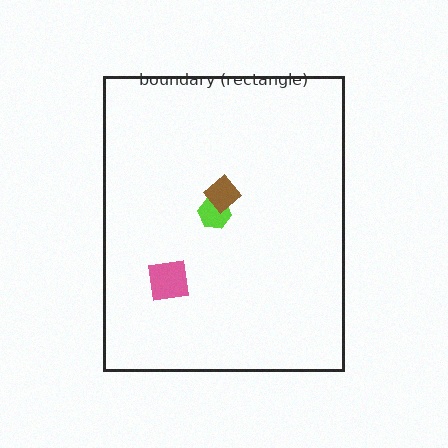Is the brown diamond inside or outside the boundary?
Inside.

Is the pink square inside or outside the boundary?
Inside.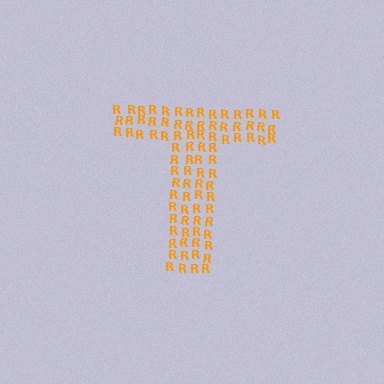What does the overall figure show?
The overall figure shows the letter T.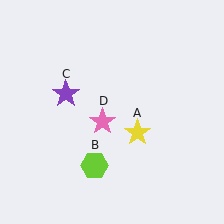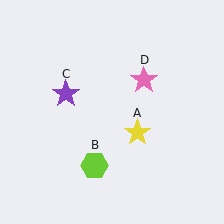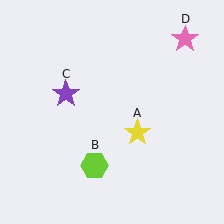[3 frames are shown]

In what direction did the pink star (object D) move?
The pink star (object D) moved up and to the right.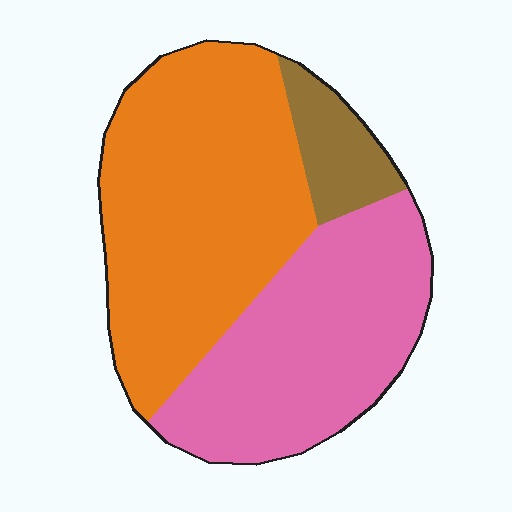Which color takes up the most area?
Orange, at roughly 50%.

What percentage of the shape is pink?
Pink covers 39% of the shape.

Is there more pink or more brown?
Pink.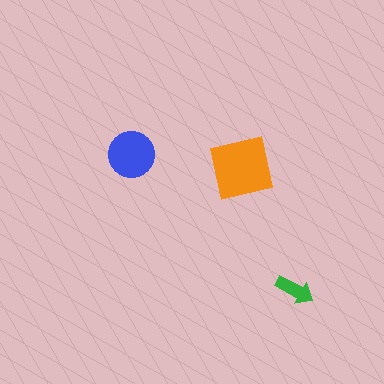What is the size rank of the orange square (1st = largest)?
1st.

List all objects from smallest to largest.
The green arrow, the blue circle, the orange square.